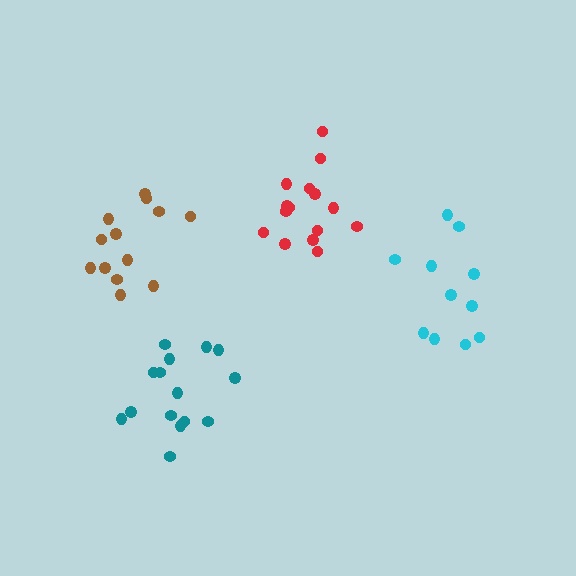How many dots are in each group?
Group 1: 15 dots, Group 2: 15 dots, Group 3: 11 dots, Group 4: 13 dots (54 total).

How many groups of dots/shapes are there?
There are 4 groups.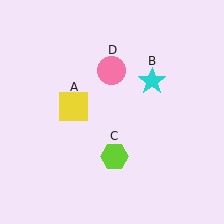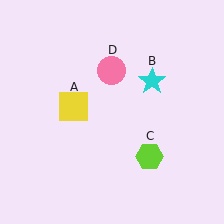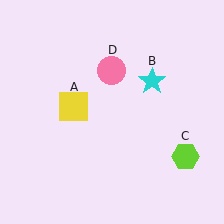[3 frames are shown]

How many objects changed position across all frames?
1 object changed position: lime hexagon (object C).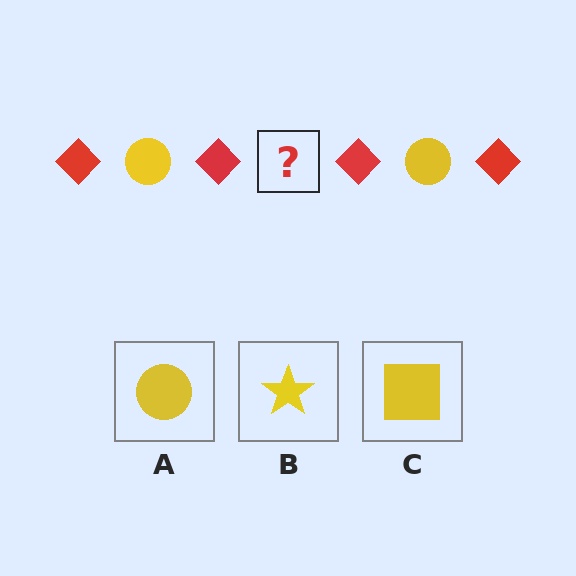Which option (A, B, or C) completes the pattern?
A.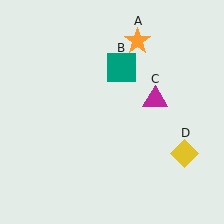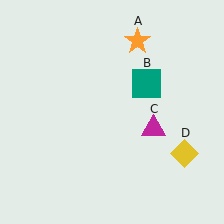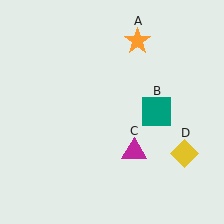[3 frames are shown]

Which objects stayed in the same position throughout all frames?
Orange star (object A) and yellow diamond (object D) remained stationary.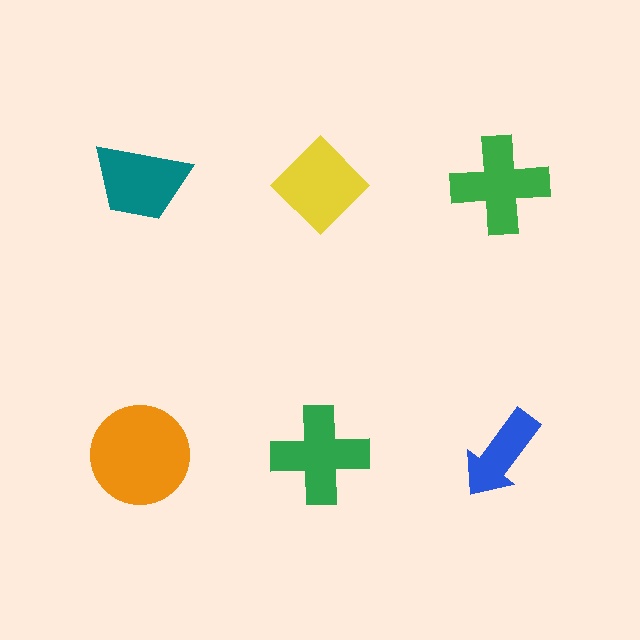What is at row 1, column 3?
A green cross.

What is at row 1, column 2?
A yellow diamond.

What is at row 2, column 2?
A green cross.